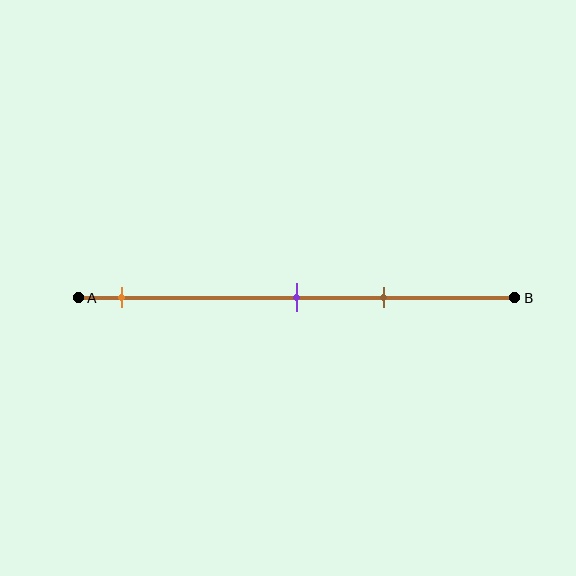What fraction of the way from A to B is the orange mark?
The orange mark is approximately 10% (0.1) of the way from A to B.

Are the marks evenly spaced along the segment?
No, the marks are not evenly spaced.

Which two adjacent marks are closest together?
The purple and brown marks are the closest adjacent pair.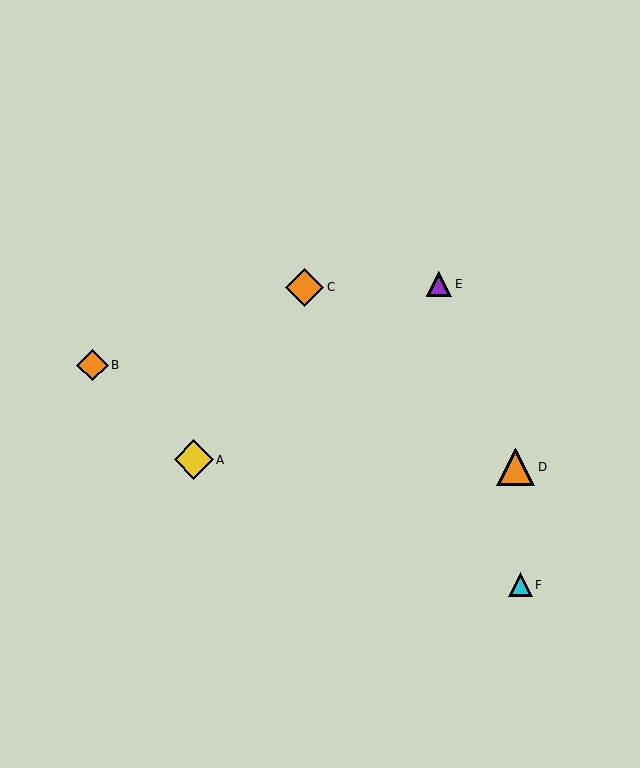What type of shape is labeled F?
Shape F is a cyan triangle.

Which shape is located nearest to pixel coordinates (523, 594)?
The cyan triangle (labeled F) at (520, 585) is nearest to that location.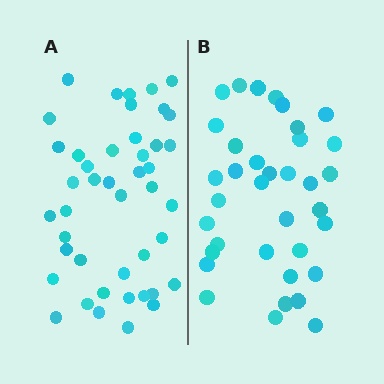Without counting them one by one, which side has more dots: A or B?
Region A (the left region) has more dots.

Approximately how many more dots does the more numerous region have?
Region A has roughly 8 or so more dots than region B.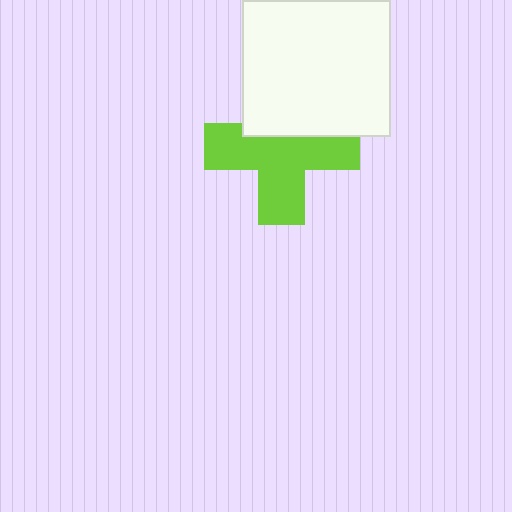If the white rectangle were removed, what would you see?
You would see the complete lime cross.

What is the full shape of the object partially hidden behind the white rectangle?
The partially hidden object is a lime cross.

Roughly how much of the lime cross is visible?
Most of it is visible (roughly 66%).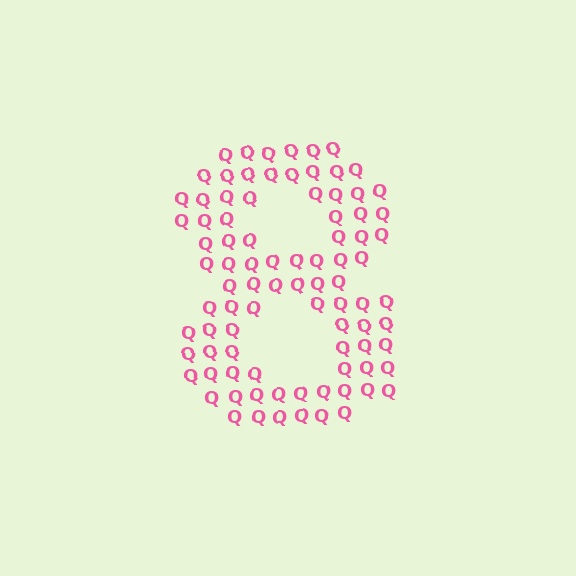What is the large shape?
The large shape is the digit 8.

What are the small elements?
The small elements are letter Q's.